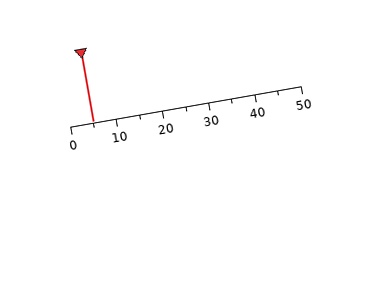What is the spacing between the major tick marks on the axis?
The major ticks are spaced 10 apart.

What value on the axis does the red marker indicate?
The marker indicates approximately 5.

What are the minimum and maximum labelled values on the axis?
The axis runs from 0 to 50.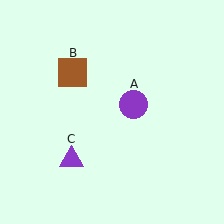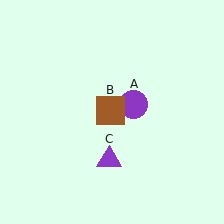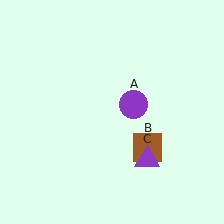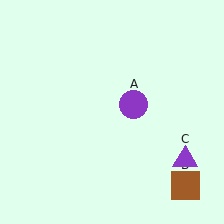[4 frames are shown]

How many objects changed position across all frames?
2 objects changed position: brown square (object B), purple triangle (object C).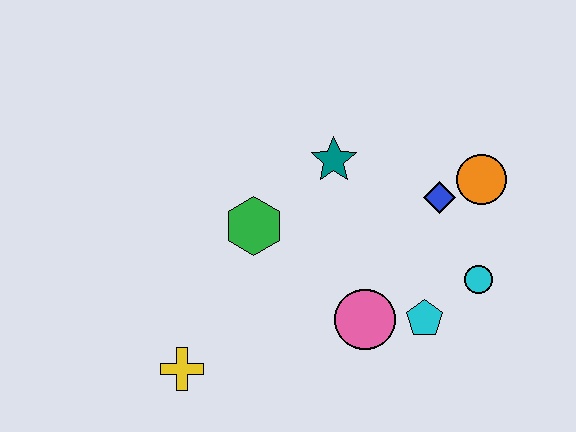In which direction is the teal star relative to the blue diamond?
The teal star is to the left of the blue diamond.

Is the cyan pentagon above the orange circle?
No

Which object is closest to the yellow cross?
The green hexagon is closest to the yellow cross.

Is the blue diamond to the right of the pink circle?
Yes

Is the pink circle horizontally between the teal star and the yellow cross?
No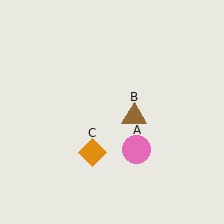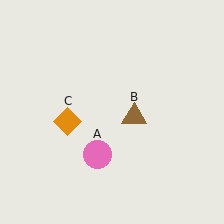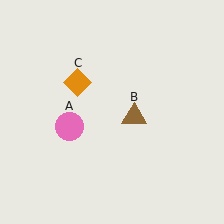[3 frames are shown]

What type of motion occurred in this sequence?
The pink circle (object A), orange diamond (object C) rotated clockwise around the center of the scene.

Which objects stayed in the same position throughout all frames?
Brown triangle (object B) remained stationary.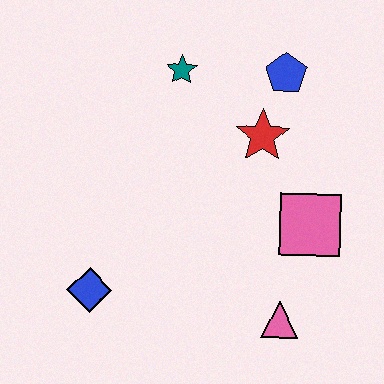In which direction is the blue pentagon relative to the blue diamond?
The blue pentagon is above the blue diamond.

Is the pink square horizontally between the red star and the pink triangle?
No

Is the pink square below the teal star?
Yes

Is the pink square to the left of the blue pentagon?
No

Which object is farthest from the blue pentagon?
The blue diamond is farthest from the blue pentagon.